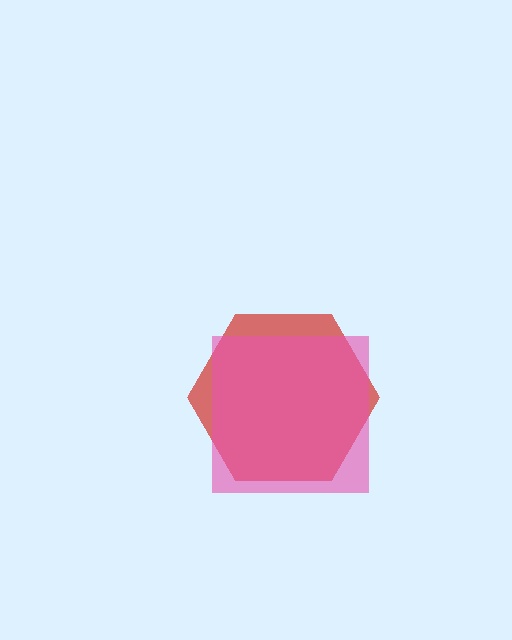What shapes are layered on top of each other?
The layered shapes are: a red hexagon, a pink square.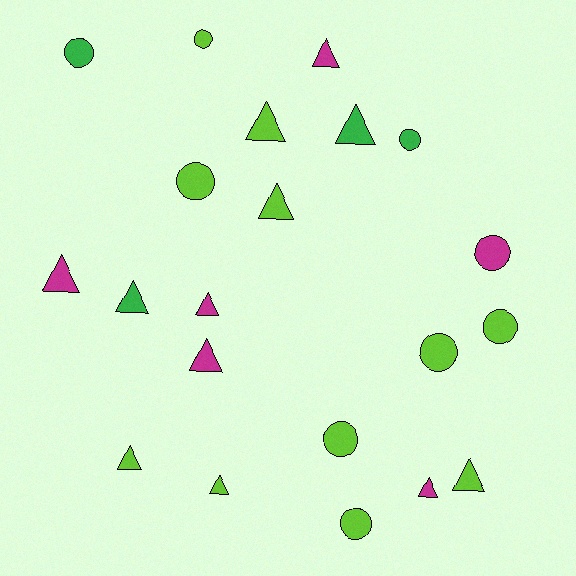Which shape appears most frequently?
Triangle, with 12 objects.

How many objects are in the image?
There are 21 objects.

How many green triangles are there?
There are 2 green triangles.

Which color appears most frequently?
Lime, with 11 objects.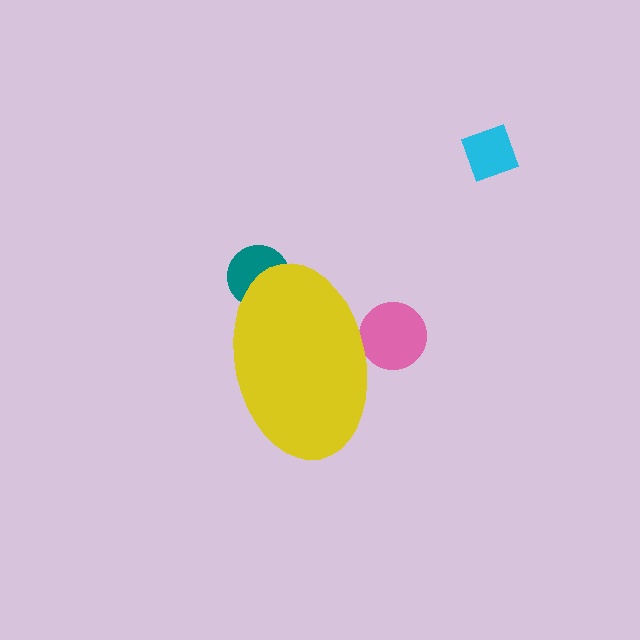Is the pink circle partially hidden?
Yes, the pink circle is partially hidden behind the yellow ellipse.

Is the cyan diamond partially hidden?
No, the cyan diamond is fully visible.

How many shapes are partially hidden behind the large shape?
2 shapes are partially hidden.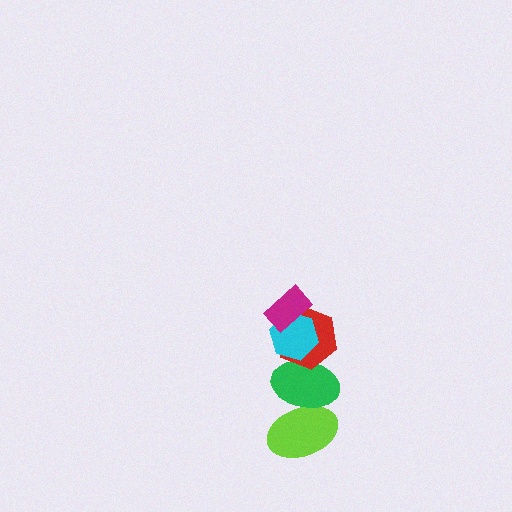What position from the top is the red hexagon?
The red hexagon is 3rd from the top.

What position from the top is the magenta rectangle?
The magenta rectangle is 1st from the top.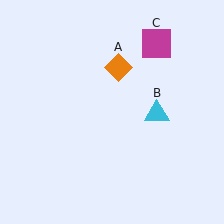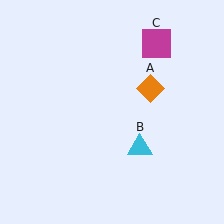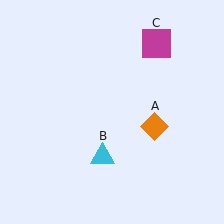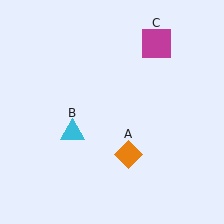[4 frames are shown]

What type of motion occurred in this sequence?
The orange diamond (object A), cyan triangle (object B) rotated clockwise around the center of the scene.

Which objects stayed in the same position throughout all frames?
Magenta square (object C) remained stationary.